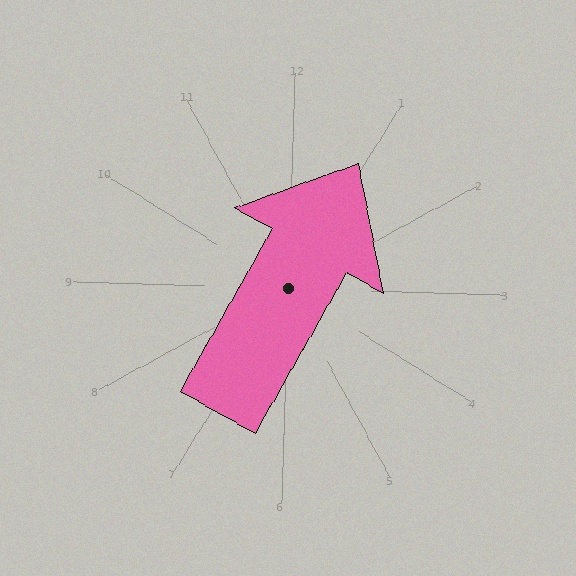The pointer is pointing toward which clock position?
Roughly 1 o'clock.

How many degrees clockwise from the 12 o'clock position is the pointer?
Approximately 28 degrees.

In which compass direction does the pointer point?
Northeast.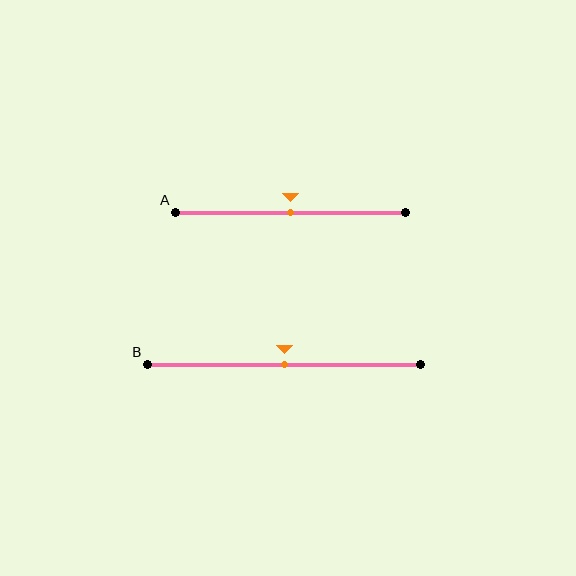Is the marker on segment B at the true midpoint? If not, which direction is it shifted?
Yes, the marker on segment B is at the true midpoint.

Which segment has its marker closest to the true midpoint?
Segment A has its marker closest to the true midpoint.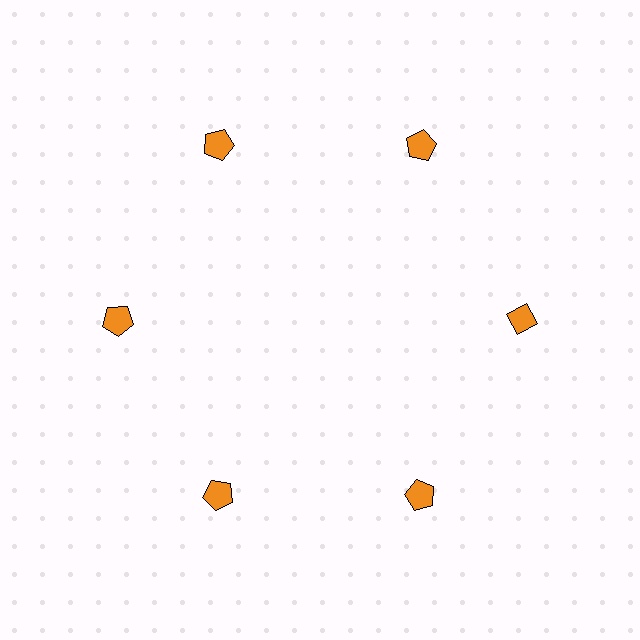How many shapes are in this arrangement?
There are 6 shapes arranged in a ring pattern.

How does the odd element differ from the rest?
It has a different shape: diamond instead of pentagon.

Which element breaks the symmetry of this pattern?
The orange diamond at roughly the 3 o'clock position breaks the symmetry. All other shapes are orange pentagons.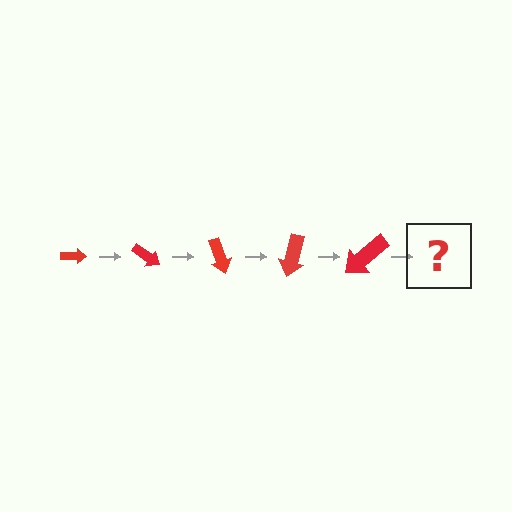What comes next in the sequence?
The next element should be an arrow, larger than the previous one and rotated 175 degrees from the start.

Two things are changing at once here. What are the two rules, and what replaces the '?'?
The two rules are that the arrow grows larger each step and it rotates 35 degrees each step. The '?' should be an arrow, larger than the previous one and rotated 175 degrees from the start.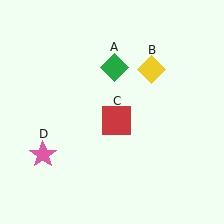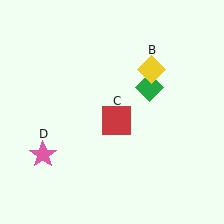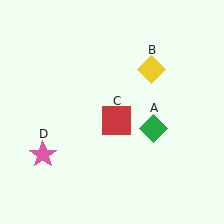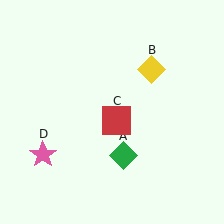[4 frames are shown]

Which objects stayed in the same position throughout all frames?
Yellow diamond (object B) and red square (object C) and pink star (object D) remained stationary.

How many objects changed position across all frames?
1 object changed position: green diamond (object A).